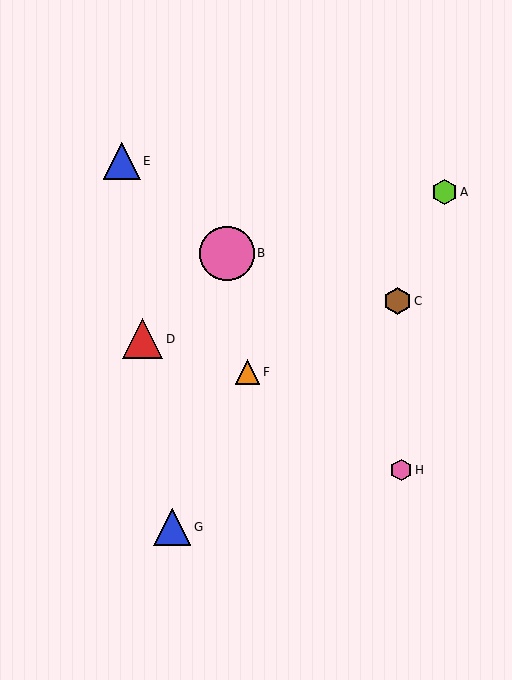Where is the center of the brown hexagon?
The center of the brown hexagon is at (398, 301).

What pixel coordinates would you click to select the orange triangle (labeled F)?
Click at (247, 372) to select the orange triangle F.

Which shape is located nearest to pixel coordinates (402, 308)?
The brown hexagon (labeled C) at (398, 301) is nearest to that location.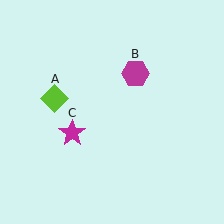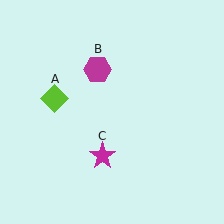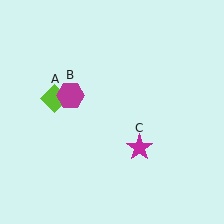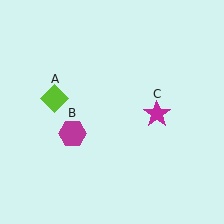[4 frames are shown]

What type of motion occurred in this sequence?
The magenta hexagon (object B), magenta star (object C) rotated counterclockwise around the center of the scene.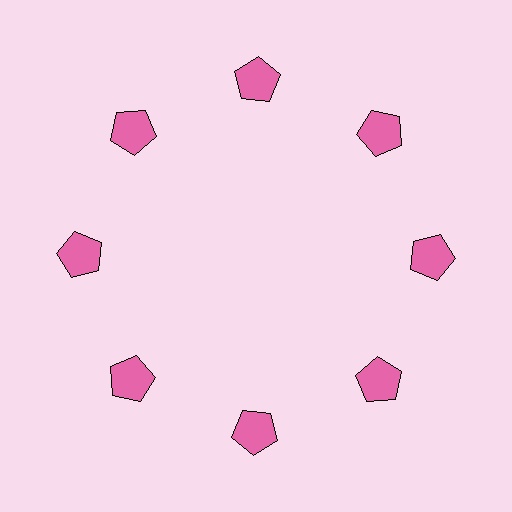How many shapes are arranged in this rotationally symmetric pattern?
There are 8 shapes, arranged in 8 groups of 1.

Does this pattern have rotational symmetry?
Yes, this pattern has 8-fold rotational symmetry. It looks the same after rotating 45 degrees around the center.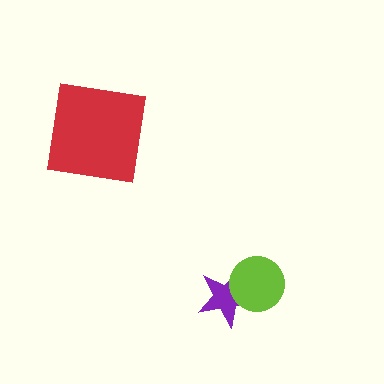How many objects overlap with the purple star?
1 object overlaps with the purple star.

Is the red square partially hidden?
No, no other shape covers it.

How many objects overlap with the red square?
0 objects overlap with the red square.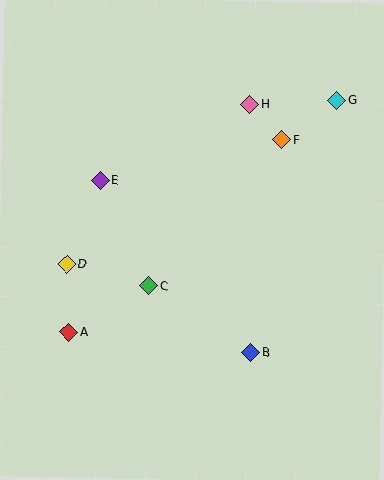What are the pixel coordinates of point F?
Point F is at (282, 139).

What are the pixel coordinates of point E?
Point E is at (101, 180).